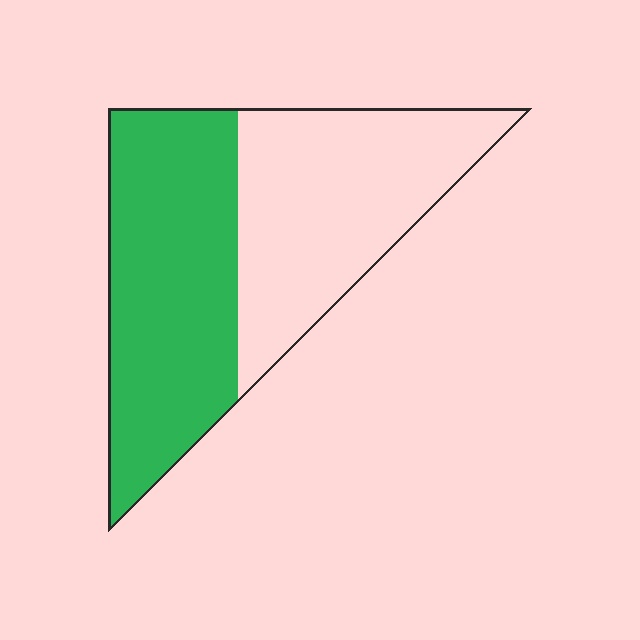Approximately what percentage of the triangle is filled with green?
Approximately 50%.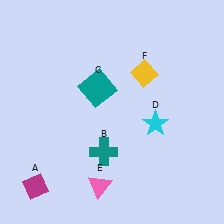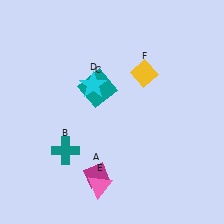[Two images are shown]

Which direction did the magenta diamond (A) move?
The magenta diamond (A) moved right.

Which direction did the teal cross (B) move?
The teal cross (B) moved left.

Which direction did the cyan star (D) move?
The cyan star (D) moved left.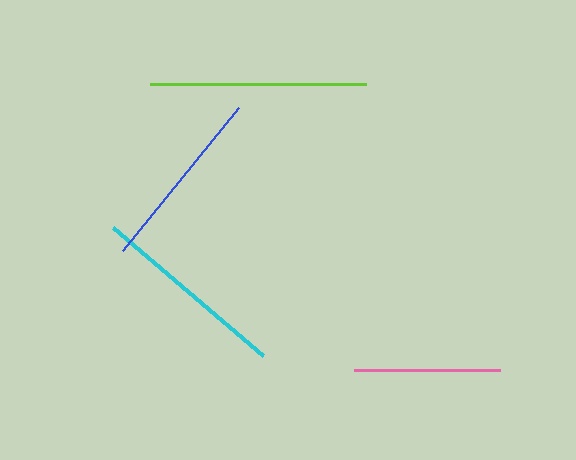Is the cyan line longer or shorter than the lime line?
The lime line is longer than the cyan line.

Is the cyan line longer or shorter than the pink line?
The cyan line is longer than the pink line.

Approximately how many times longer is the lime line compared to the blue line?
The lime line is approximately 1.2 times the length of the blue line.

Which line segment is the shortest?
The pink line is the shortest at approximately 146 pixels.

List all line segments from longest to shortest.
From longest to shortest: lime, cyan, blue, pink.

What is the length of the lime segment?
The lime segment is approximately 216 pixels long.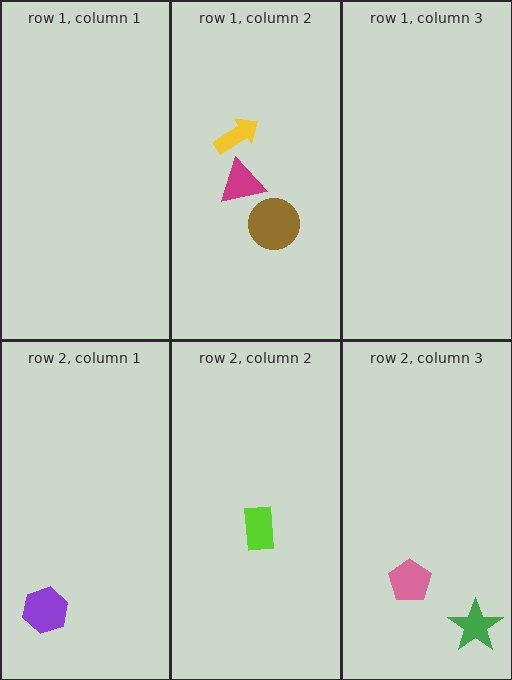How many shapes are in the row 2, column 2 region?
1.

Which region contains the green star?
The row 2, column 3 region.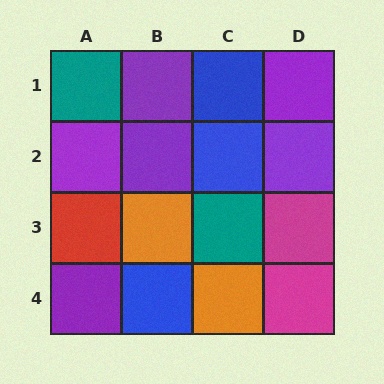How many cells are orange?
2 cells are orange.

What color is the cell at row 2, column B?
Purple.